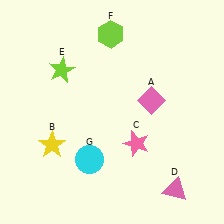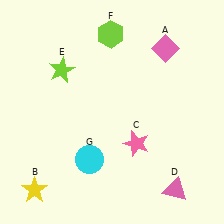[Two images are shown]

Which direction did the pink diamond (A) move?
The pink diamond (A) moved up.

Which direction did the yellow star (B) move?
The yellow star (B) moved down.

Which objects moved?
The objects that moved are: the pink diamond (A), the yellow star (B).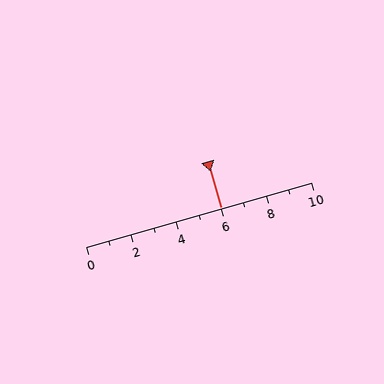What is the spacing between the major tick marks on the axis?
The major ticks are spaced 2 apart.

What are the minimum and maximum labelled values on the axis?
The axis runs from 0 to 10.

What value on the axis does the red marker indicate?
The marker indicates approximately 6.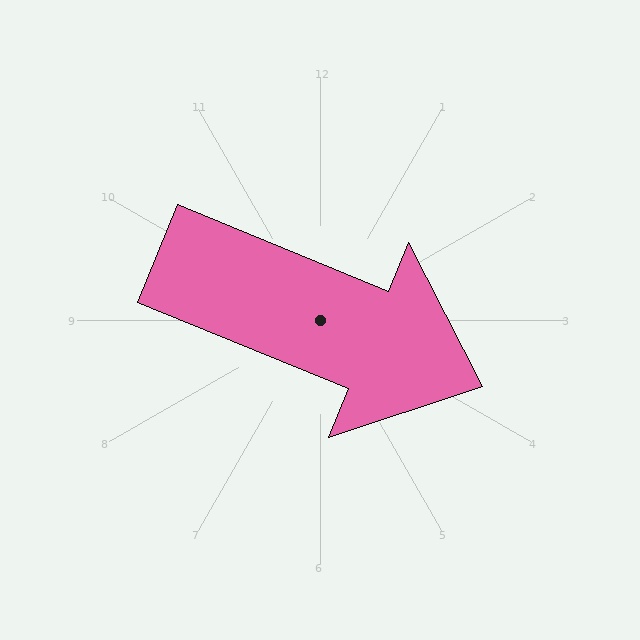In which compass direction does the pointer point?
East.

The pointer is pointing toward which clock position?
Roughly 4 o'clock.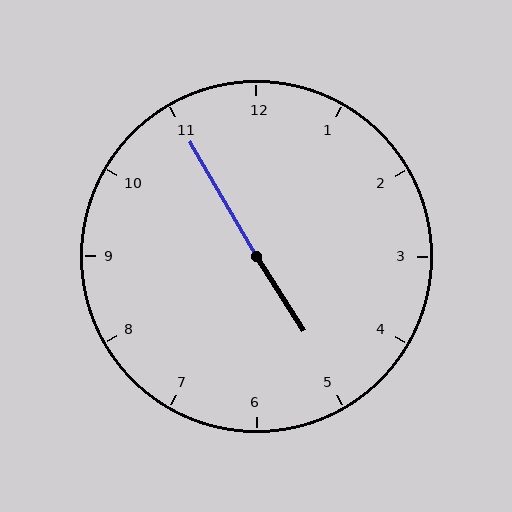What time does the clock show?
4:55.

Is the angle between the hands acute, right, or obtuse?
It is obtuse.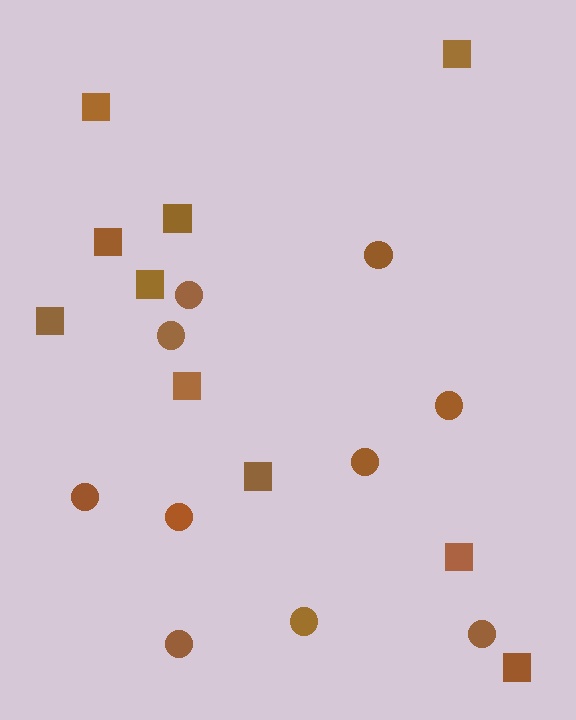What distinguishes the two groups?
There are 2 groups: one group of squares (10) and one group of circles (10).